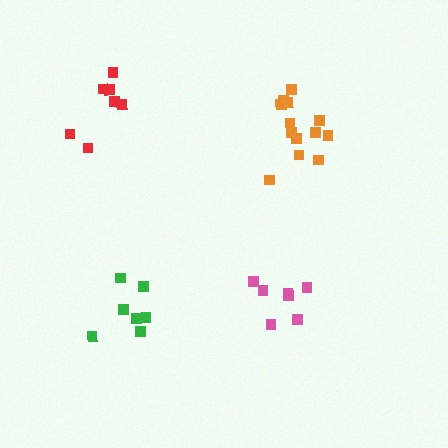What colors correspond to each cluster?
The clusters are colored: green, red, orange, pink.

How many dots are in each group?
Group 1: 7 dots, Group 2: 7 dots, Group 3: 13 dots, Group 4: 7 dots (34 total).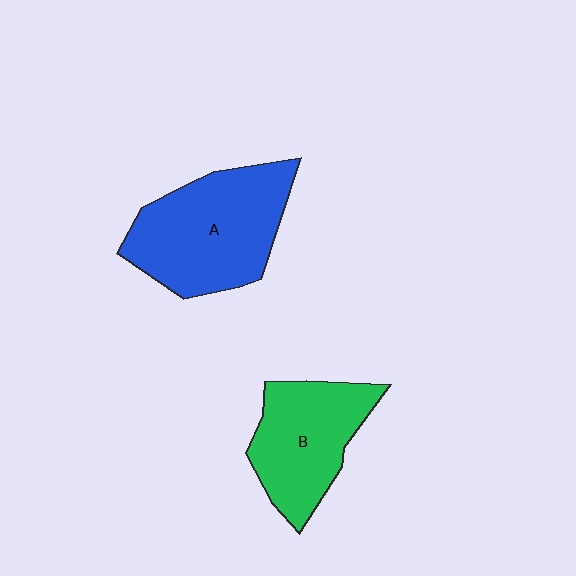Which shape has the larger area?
Shape A (blue).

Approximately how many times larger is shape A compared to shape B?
Approximately 1.3 times.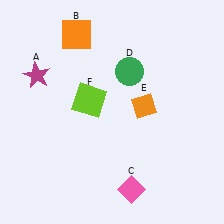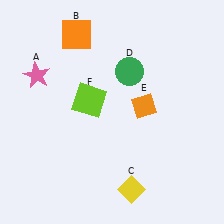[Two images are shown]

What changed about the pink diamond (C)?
In Image 1, C is pink. In Image 2, it changed to yellow.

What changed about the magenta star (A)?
In Image 1, A is magenta. In Image 2, it changed to pink.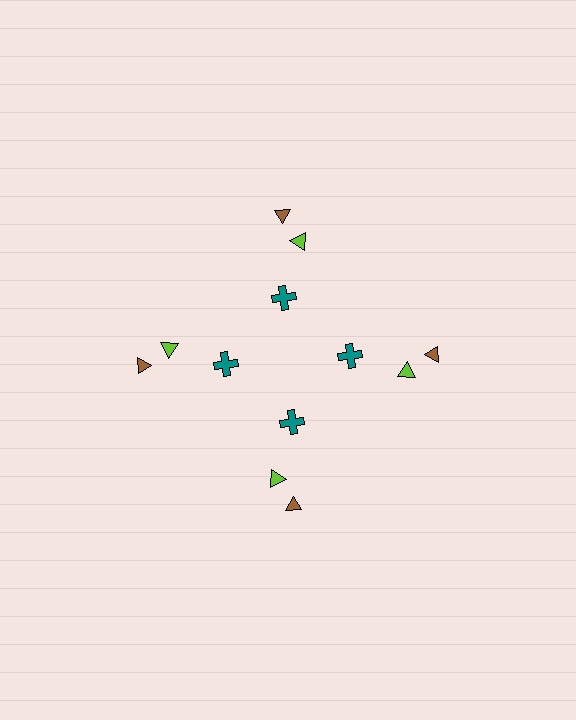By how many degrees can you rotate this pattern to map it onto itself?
The pattern maps onto itself every 90 degrees of rotation.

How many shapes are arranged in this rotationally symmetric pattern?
There are 12 shapes, arranged in 4 groups of 3.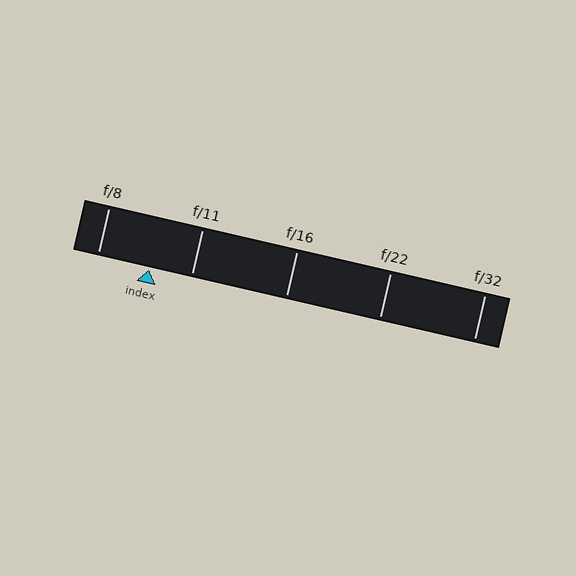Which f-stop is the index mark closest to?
The index mark is closest to f/11.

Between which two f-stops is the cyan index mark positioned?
The index mark is between f/8 and f/11.